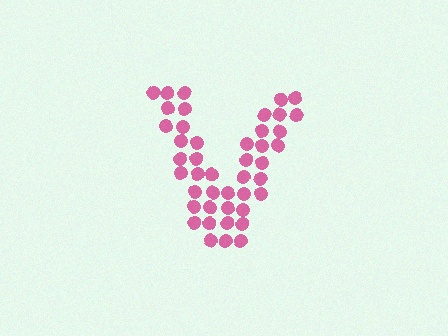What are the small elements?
The small elements are circles.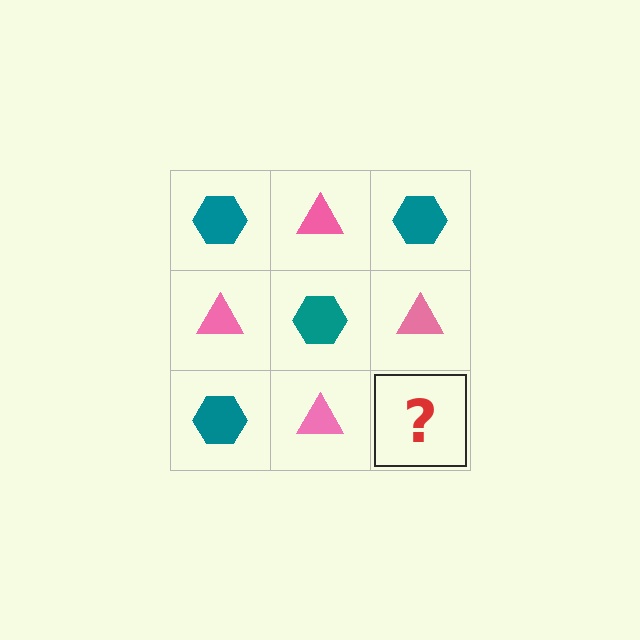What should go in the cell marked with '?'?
The missing cell should contain a teal hexagon.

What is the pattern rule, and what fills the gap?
The rule is that it alternates teal hexagon and pink triangle in a checkerboard pattern. The gap should be filled with a teal hexagon.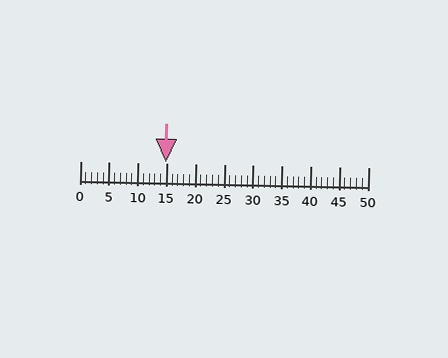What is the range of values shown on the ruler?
The ruler shows values from 0 to 50.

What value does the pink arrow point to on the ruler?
The pink arrow points to approximately 15.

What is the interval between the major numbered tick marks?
The major tick marks are spaced 5 units apart.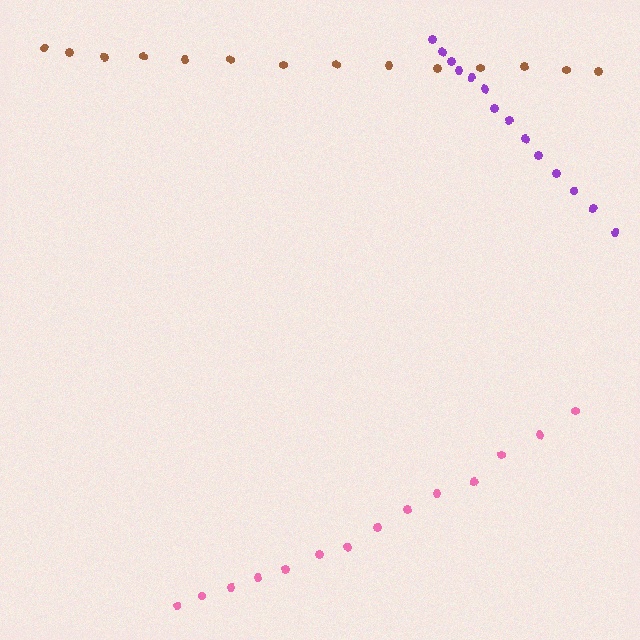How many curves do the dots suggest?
There are 3 distinct paths.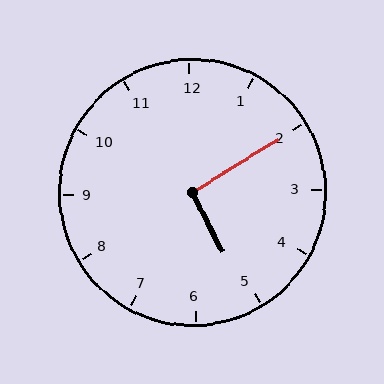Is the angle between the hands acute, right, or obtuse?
It is right.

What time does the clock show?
5:10.